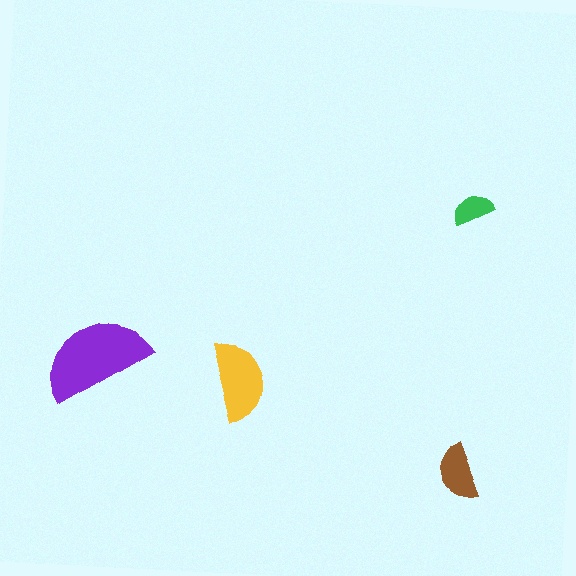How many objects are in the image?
There are 4 objects in the image.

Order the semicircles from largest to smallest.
the purple one, the yellow one, the brown one, the green one.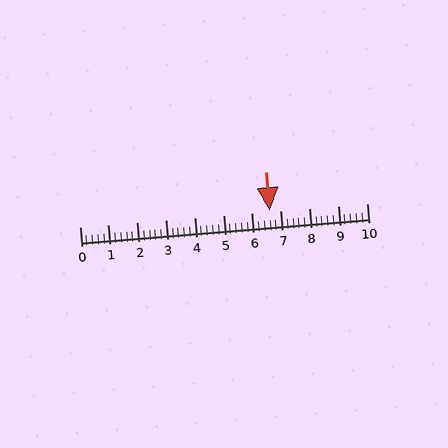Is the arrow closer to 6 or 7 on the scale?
The arrow is closer to 7.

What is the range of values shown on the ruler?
The ruler shows values from 0 to 10.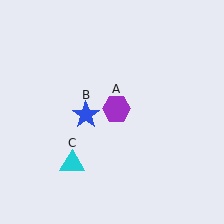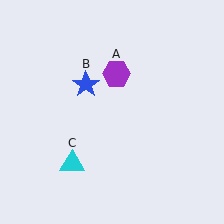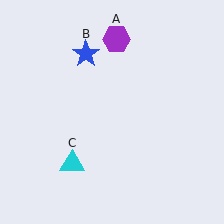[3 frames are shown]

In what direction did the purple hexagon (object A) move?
The purple hexagon (object A) moved up.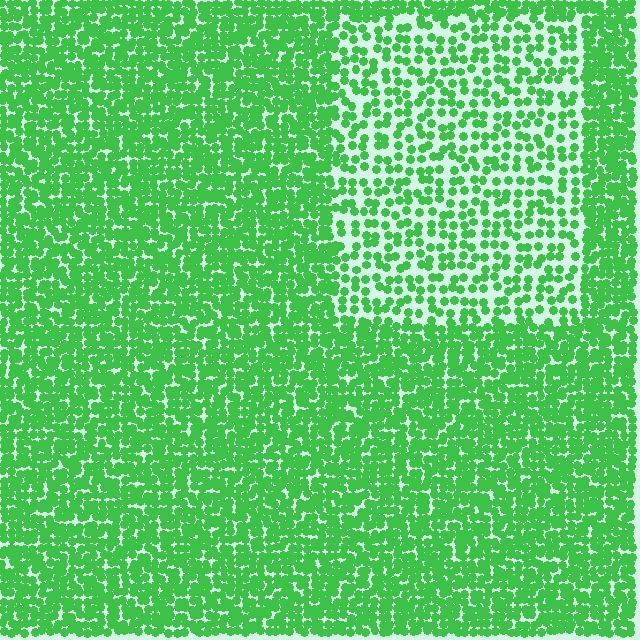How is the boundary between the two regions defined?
The boundary is defined by a change in element density (approximately 2.1x ratio). All elements are the same color, size, and shape.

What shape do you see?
I see a rectangle.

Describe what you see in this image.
The image contains small green elements arranged at two different densities. A rectangle-shaped region is visible where the elements are less densely packed than the surrounding area.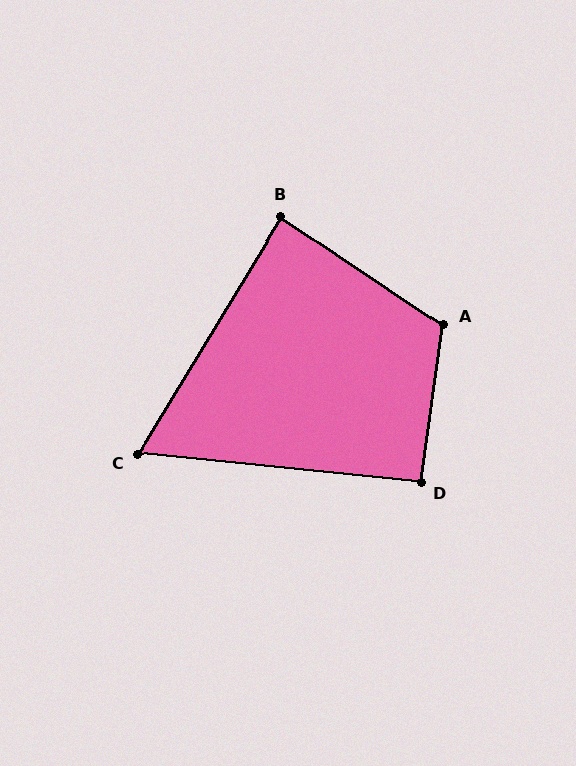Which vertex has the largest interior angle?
A, at approximately 116 degrees.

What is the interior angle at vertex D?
Approximately 92 degrees (approximately right).